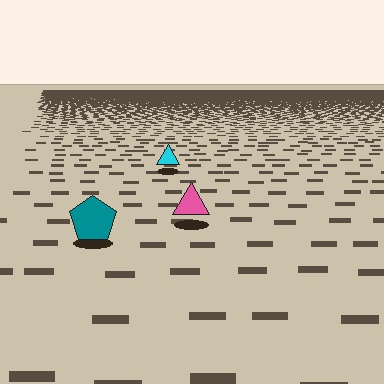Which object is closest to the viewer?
The teal pentagon is closest. The texture marks near it are larger and more spread out.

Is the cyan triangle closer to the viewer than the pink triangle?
No. The pink triangle is closer — you can tell from the texture gradient: the ground texture is coarser near it.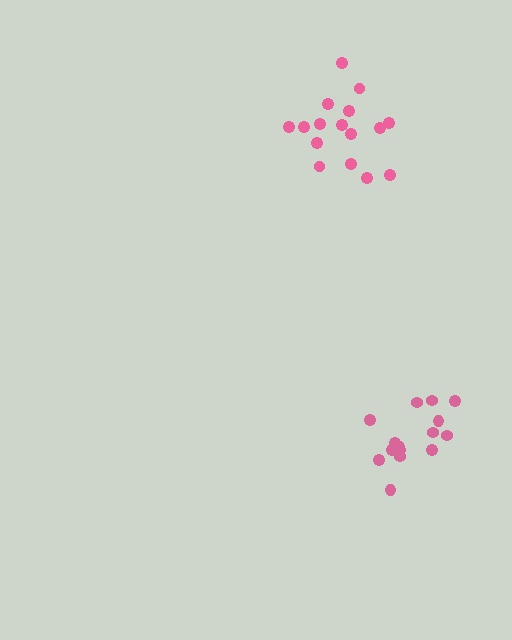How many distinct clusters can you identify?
There are 2 distinct clusters.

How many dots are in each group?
Group 1: 16 dots, Group 2: 15 dots (31 total).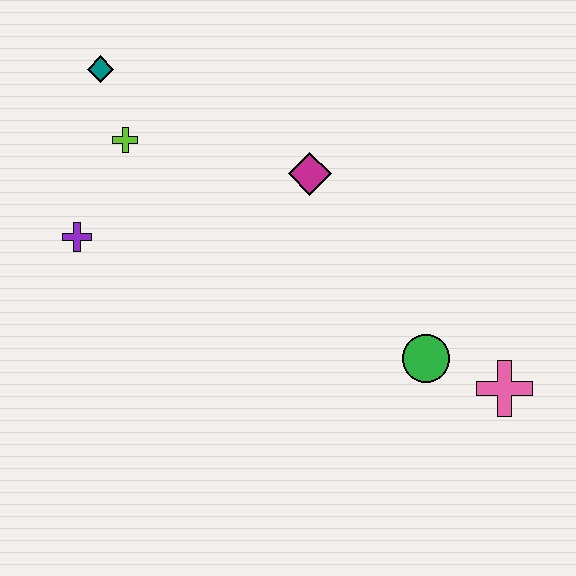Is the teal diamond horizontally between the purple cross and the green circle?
Yes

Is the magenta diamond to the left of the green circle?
Yes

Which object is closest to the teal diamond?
The lime cross is closest to the teal diamond.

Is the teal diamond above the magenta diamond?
Yes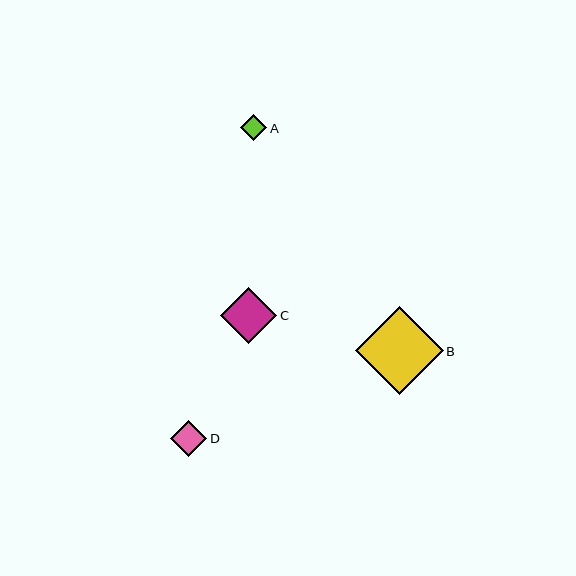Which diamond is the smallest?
Diamond A is the smallest with a size of approximately 26 pixels.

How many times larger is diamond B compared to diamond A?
Diamond B is approximately 3.4 times the size of diamond A.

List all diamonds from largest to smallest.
From largest to smallest: B, C, D, A.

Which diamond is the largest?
Diamond B is the largest with a size of approximately 88 pixels.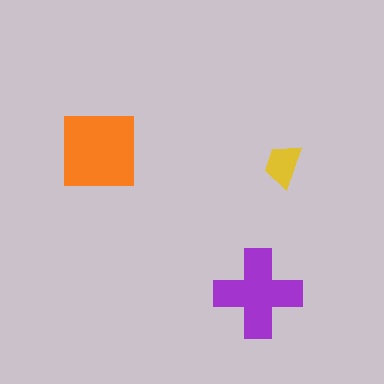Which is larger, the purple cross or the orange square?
The orange square.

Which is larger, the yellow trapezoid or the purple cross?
The purple cross.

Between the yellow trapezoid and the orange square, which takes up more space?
The orange square.